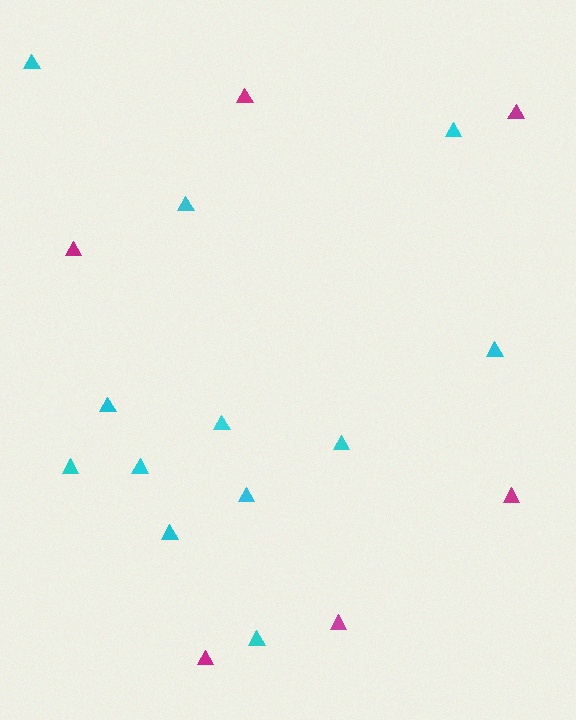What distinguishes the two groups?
There are 2 groups: one group of magenta triangles (6) and one group of cyan triangles (12).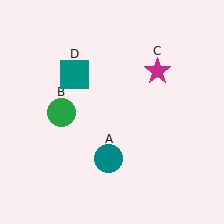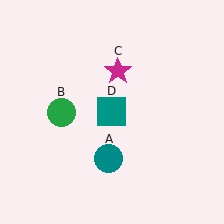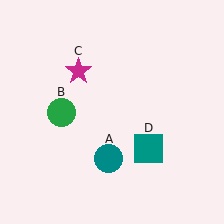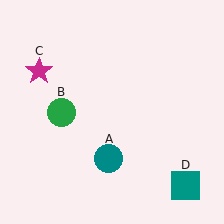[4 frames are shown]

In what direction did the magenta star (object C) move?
The magenta star (object C) moved left.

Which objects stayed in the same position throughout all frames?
Teal circle (object A) and green circle (object B) remained stationary.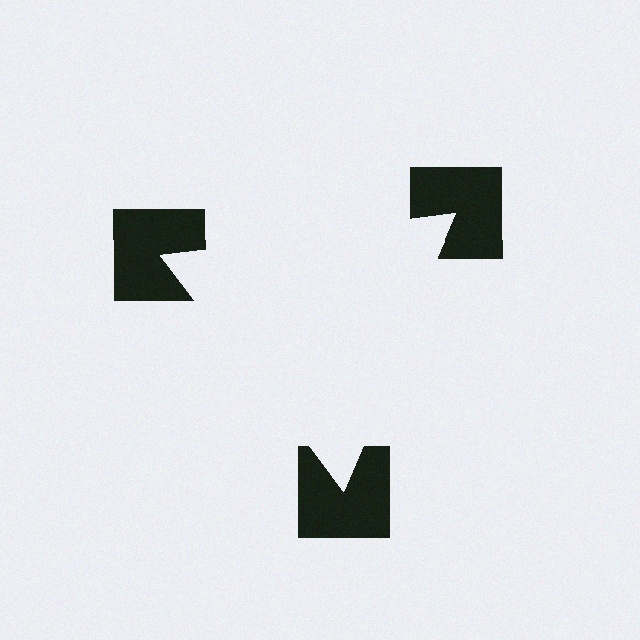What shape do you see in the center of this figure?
An illusory triangle — its edges are inferred from the aligned wedge cuts in the notched squares, not physically drawn.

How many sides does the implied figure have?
3 sides.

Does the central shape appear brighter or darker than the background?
It typically appears slightly brighter than the background, even though no actual brightness change is drawn.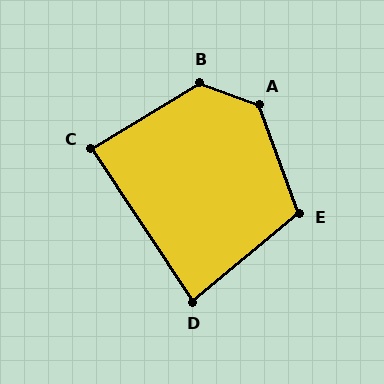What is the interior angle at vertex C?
Approximately 88 degrees (approximately right).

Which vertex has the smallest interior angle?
D, at approximately 84 degrees.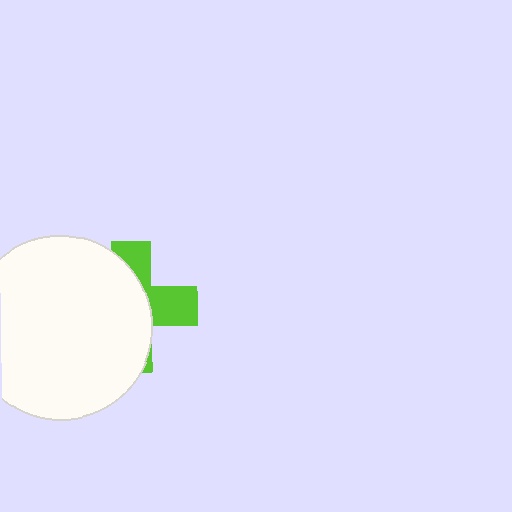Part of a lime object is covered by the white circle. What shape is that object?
It is a cross.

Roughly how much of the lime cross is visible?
A small part of it is visible (roughly 36%).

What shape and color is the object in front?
The object in front is a white circle.